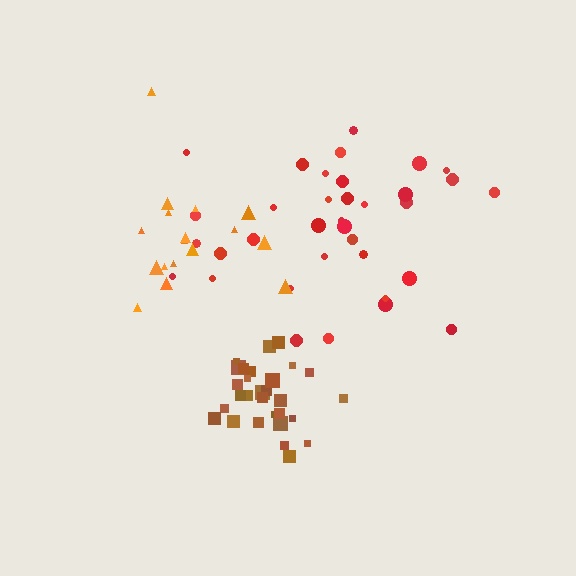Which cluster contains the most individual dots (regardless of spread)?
Red (35).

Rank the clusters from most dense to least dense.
brown, orange, red.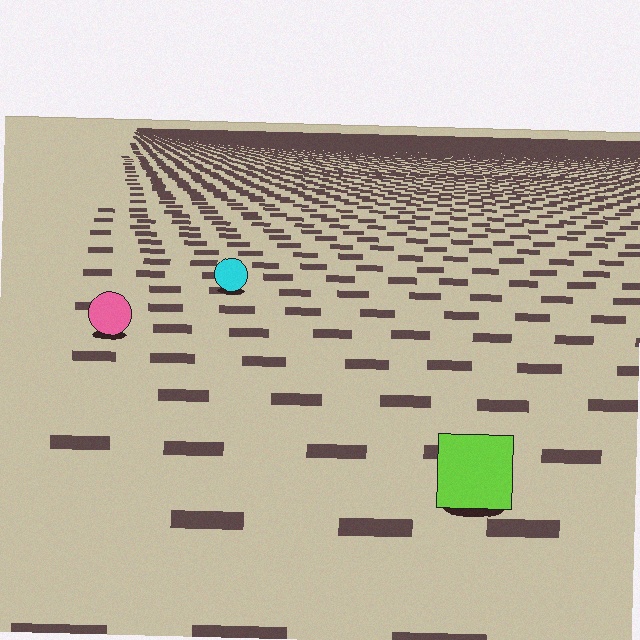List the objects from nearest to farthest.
From nearest to farthest: the lime square, the pink circle, the cyan circle.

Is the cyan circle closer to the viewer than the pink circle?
No. The pink circle is closer — you can tell from the texture gradient: the ground texture is coarser near it.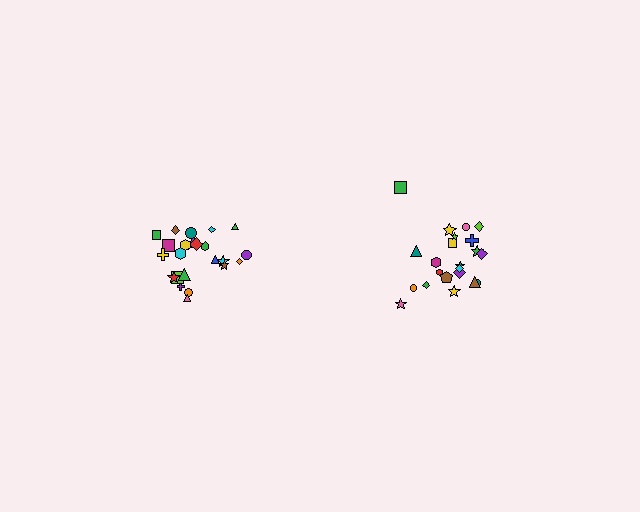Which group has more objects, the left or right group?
The left group.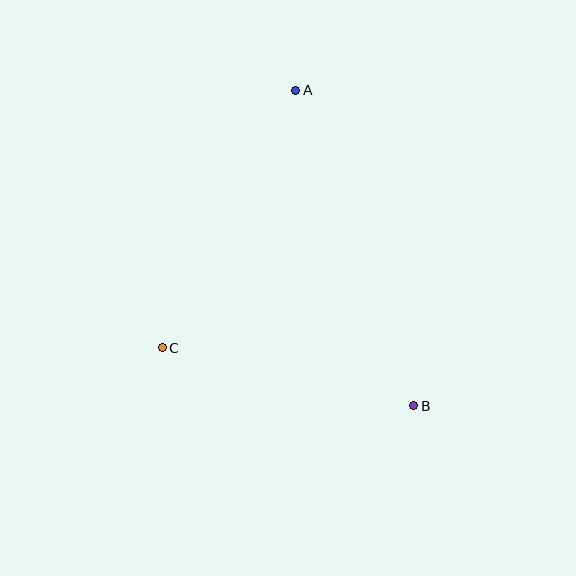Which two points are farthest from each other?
Points A and B are farthest from each other.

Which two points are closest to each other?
Points B and C are closest to each other.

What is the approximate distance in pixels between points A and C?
The distance between A and C is approximately 290 pixels.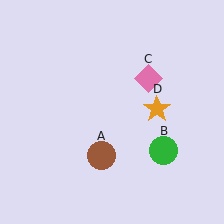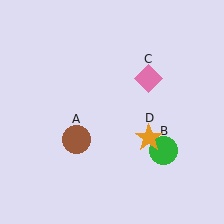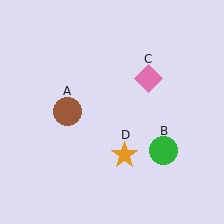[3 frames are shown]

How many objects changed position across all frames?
2 objects changed position: brown circle (object A), orange star (object D).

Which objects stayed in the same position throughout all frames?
Green circle (object B) and pink diamond (object C) remained stationary.